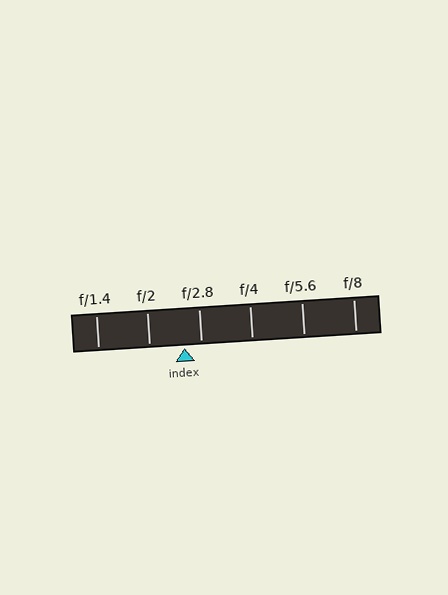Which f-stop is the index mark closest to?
The index mark is closest to f/2.8.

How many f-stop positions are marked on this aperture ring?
There are 6 f-stop positions marked.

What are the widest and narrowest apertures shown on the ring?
The widest aperture shown is f/1.4 and the narrowest is f/8.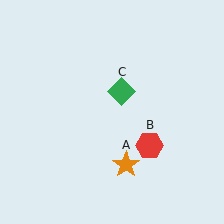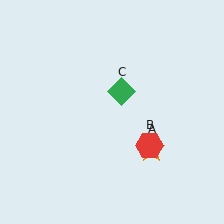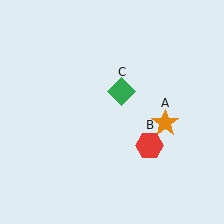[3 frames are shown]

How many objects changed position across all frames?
1 object changed position: orange star (object A).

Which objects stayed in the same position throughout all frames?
Red hexagon (object B) and green diamond (object C) remained stationary.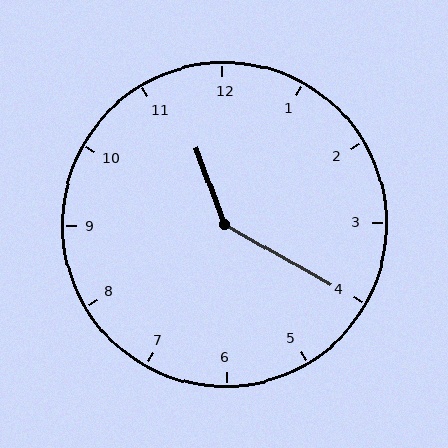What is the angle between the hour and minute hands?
Approximately 140 degrees.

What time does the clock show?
11:20.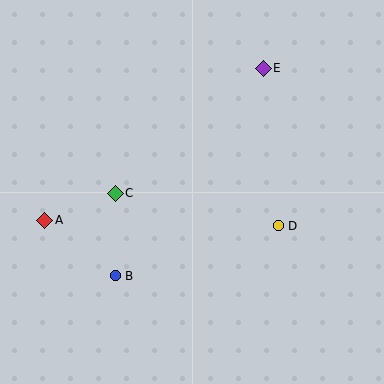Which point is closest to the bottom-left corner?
Point B is closest to the bottom-left corner.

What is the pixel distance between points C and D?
The distance between C and D is 166 pixels.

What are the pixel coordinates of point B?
Point B is at (115, 276).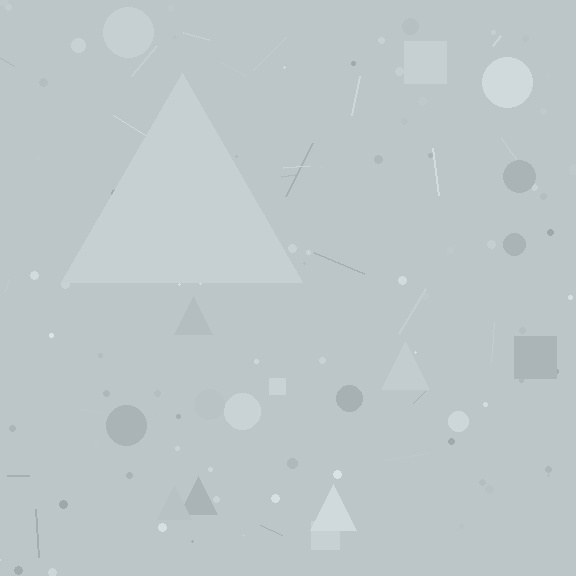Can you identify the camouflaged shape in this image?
The camouflaged shape is a triangle.